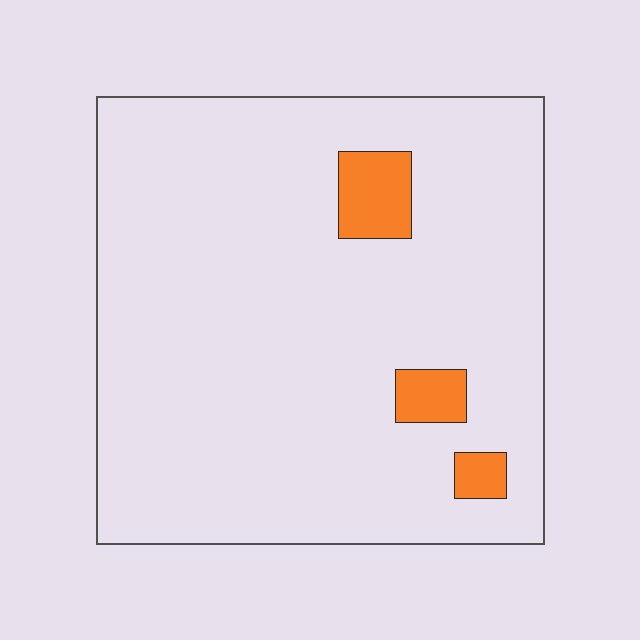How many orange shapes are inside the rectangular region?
3.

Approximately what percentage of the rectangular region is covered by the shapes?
Approximately 5%.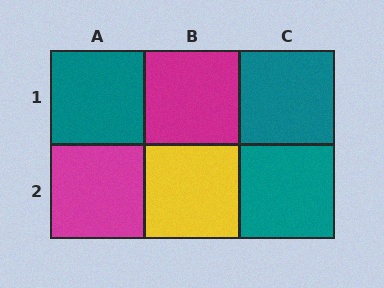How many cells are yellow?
1 cell is yellow.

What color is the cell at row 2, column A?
Magenta.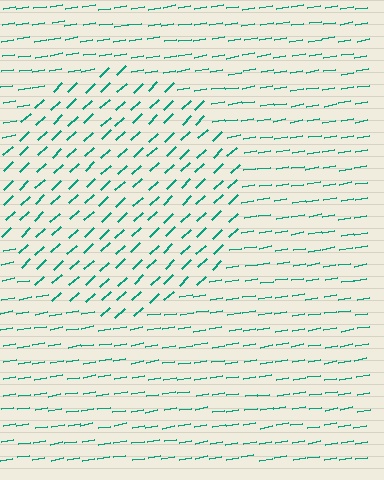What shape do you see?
I see a circle.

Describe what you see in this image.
The image is filled with small teal line segments. A circle region in the image has lines oriented differently from the surrounding lines, creating a visible texture boundary.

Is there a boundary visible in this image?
Yes, there is a texture boundary formed by a change in line orientation.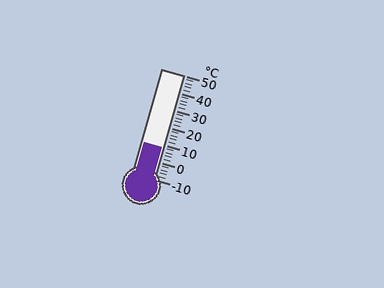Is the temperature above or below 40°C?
The temperature is below 40°C.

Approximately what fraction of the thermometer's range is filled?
The thermometer is filled to approximately 30% of its range.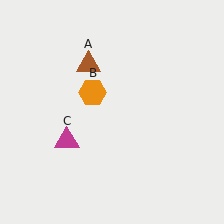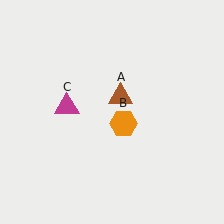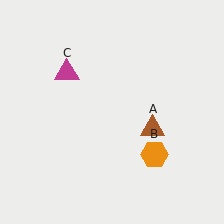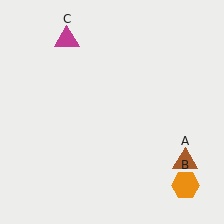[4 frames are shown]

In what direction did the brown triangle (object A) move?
The brown triangle (object A) moved down and to the right.